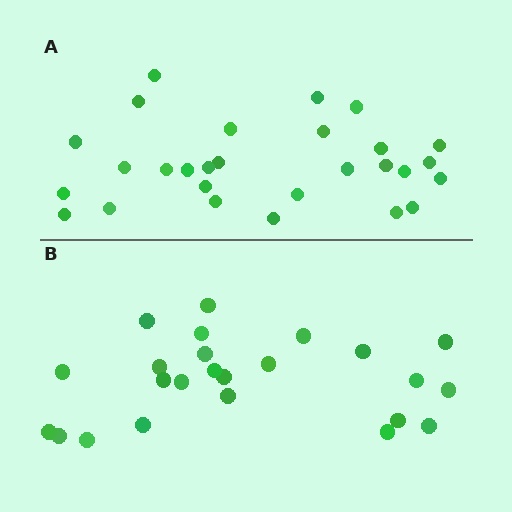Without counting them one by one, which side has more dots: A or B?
Region A (the top region) has more dots.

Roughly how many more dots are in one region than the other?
Region A has about 4 more dots than region B.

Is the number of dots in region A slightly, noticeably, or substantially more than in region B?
Region A has only slightly more — the two regions are fairly close. The ratio is roughly 1.2 to 1.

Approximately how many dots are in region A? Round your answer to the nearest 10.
About 30 dots. (The exact count is 28, which rounds to 30.)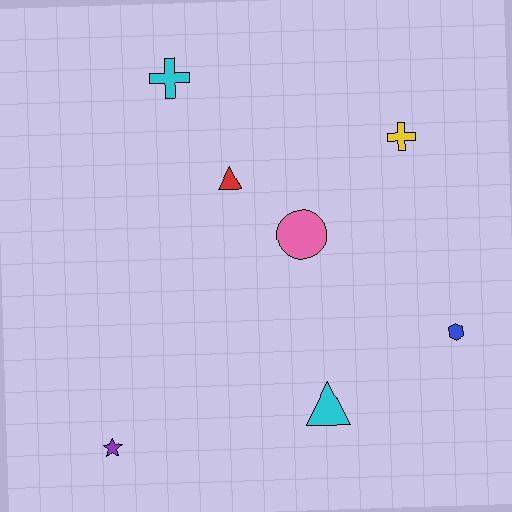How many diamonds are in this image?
There are no diamonds.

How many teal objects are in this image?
There are no teal objects.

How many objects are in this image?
There are 7 objects.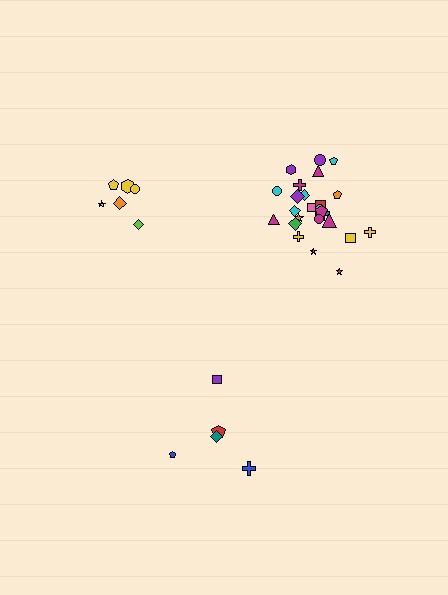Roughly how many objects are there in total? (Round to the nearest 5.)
Roughly 35 objects in total.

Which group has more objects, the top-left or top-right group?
The top-right group.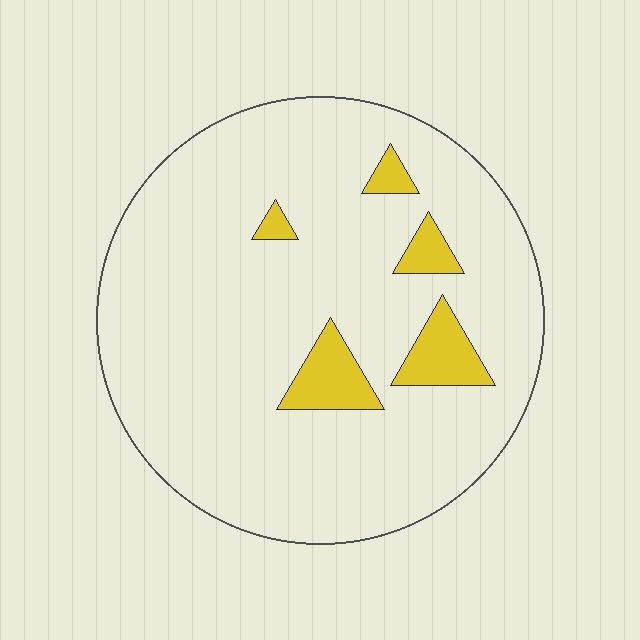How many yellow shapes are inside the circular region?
5.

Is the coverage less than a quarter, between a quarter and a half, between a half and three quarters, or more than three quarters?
Less than a quarter.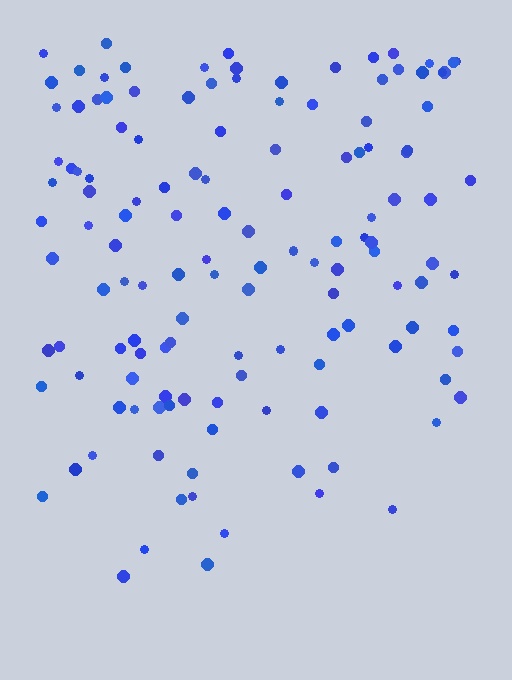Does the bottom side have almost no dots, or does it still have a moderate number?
Still a moderate number, just noticeably fewer than the top.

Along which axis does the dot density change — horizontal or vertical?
Vertical.